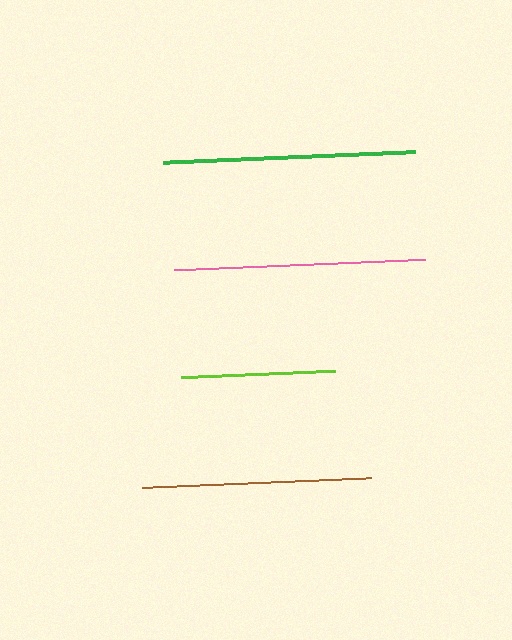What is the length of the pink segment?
The pink segment is approximately 252 pixels long.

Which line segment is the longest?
The green line is the longest at approximately 252 pixels.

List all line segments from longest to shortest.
From longest to shortest: green, pink, brown, lime.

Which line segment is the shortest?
The lime line is the shortest at approximately 154 pixels.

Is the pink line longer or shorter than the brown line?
The pink line is longer than the brown line.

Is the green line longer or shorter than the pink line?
The green line is longer than the pink line.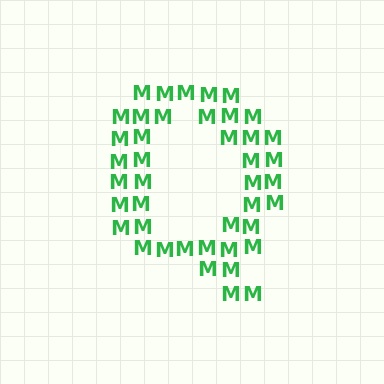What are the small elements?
The small elements are letter M's.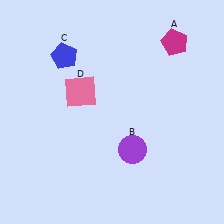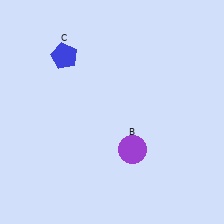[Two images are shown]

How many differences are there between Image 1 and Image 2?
There are 2 differences between the two images.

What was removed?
The pink square (D), the magenta pentagon (A) were removed in Image 2.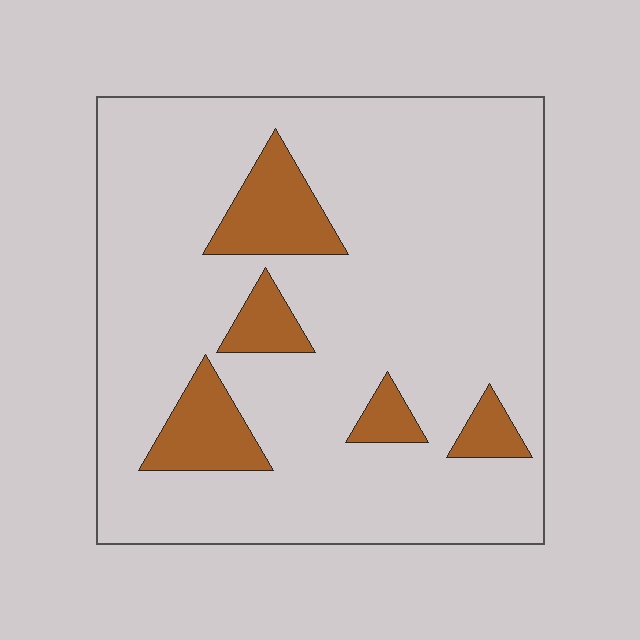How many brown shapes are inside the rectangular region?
5.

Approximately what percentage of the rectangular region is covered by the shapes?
Approximately 15%.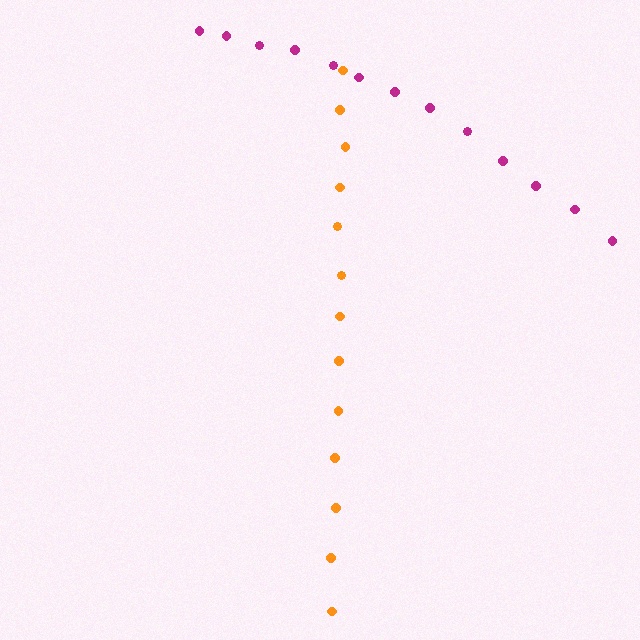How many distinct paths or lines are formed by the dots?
There are 2 distinct paths.